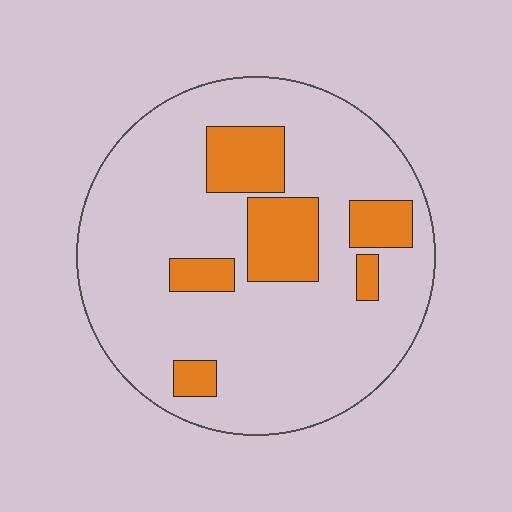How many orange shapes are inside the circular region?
6.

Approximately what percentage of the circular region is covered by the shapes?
Approximately 20%.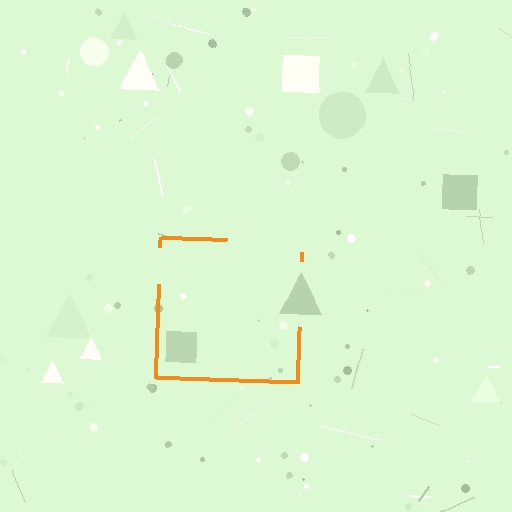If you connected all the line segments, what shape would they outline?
They would outline a square.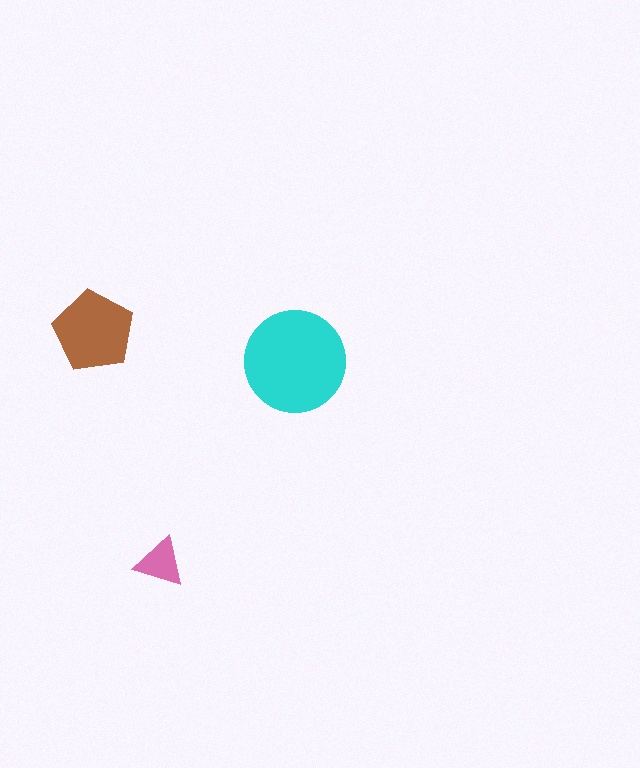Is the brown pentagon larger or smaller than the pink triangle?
Larger.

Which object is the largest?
The cyan circle.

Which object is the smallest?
The pink triangle.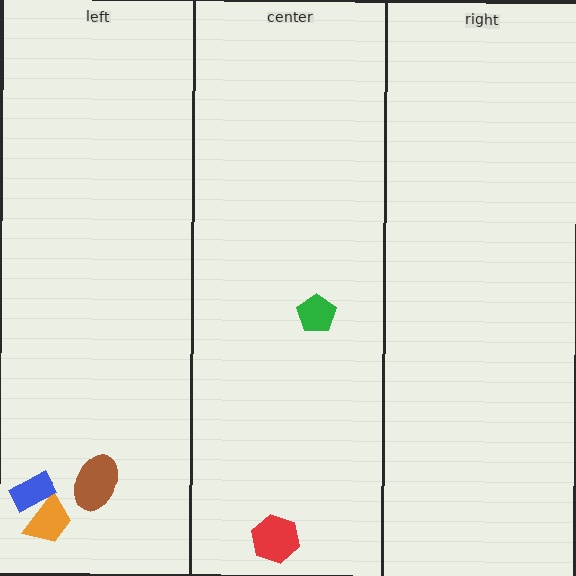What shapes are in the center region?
The red hexagon, the green pentagon.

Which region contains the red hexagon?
The center region.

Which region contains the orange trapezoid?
The left region.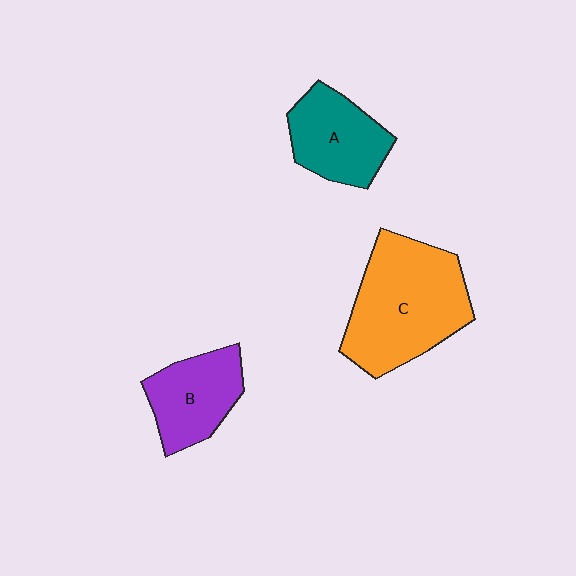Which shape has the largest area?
Shape C (orange).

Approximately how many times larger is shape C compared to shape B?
Approximately 1.8 times.